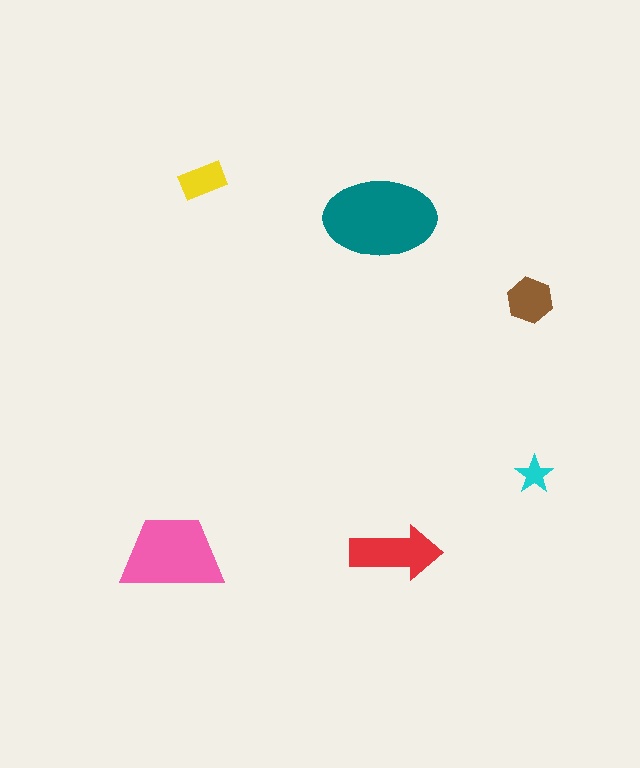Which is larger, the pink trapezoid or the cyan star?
The pink trapezoid.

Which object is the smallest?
The cyan star.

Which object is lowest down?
The red arrow is bottommost.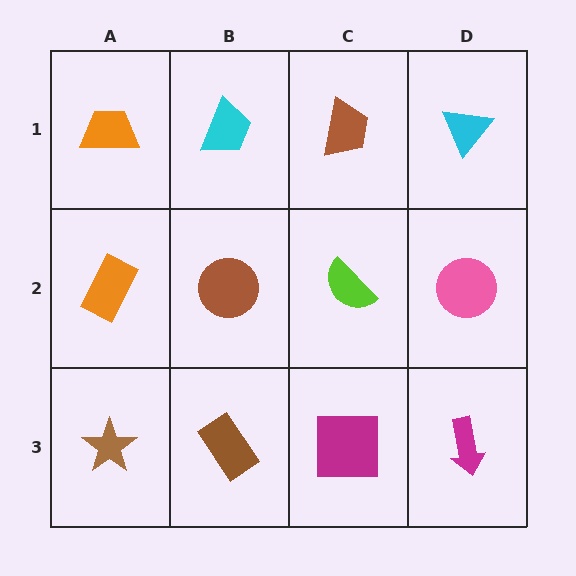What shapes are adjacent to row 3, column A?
An orange rectangle (row 2, column A), a brown rectangle (row 3, column B).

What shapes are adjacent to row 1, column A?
An orange rectangle (row 2, column A), a cyan trapezoid (row 1, column B).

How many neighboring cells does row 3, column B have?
3.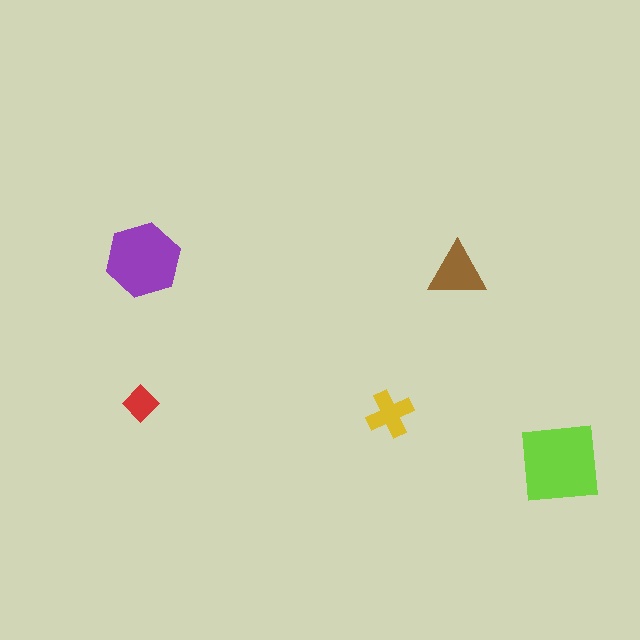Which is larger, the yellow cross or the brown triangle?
The brown triangle.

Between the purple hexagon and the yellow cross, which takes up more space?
The purple hexagon.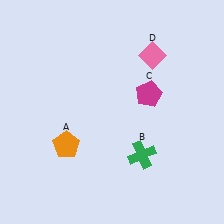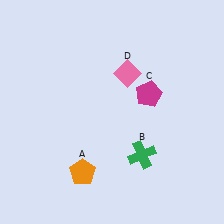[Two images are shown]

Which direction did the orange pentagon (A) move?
The orange pentagon (A) moved down.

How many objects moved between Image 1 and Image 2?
2 objects moved between the two images.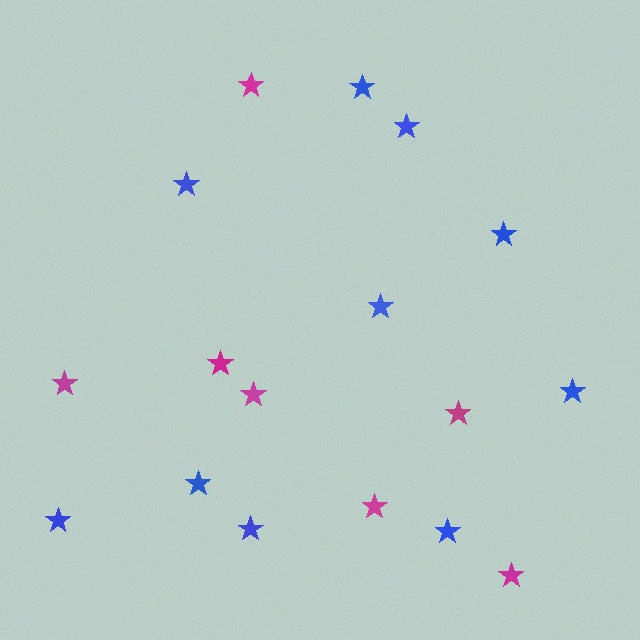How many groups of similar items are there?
There are 2 groups: one group of magenta stars (7) and one group of blue stars (10).